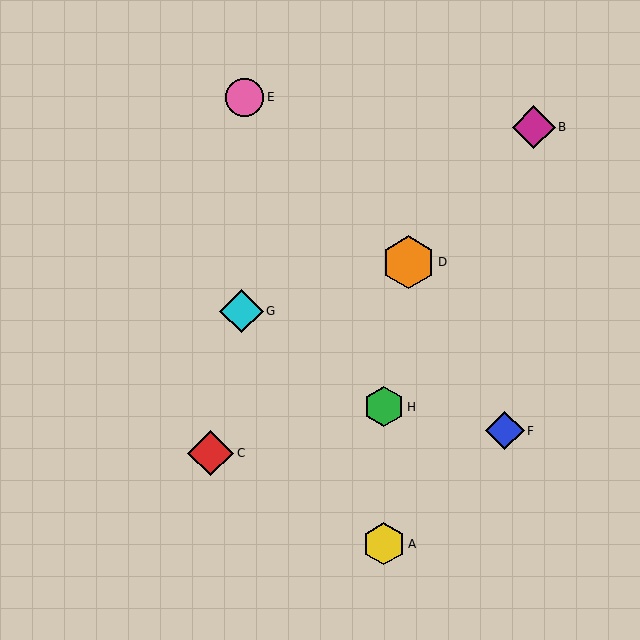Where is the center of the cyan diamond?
The center of the cyan diamond is at (241, 311).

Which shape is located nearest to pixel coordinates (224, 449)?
The red diamond (labeled C) at (211, 453) is nearest to that location.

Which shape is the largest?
The orange hexagon (labeled D) is the largest.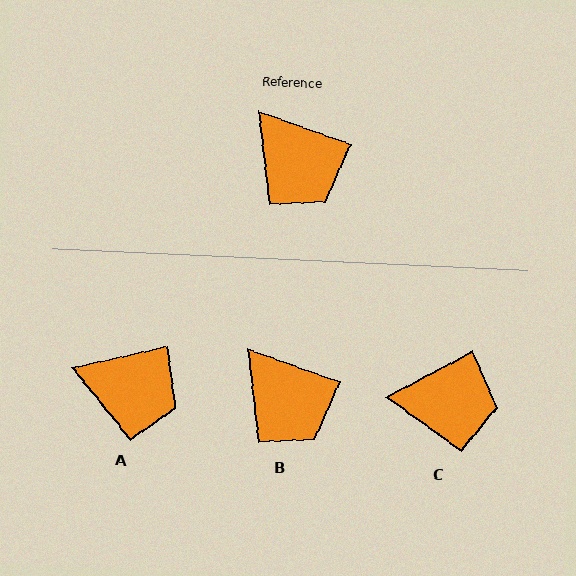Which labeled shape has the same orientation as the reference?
B.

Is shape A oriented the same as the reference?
No, it is off by about 32 degrees.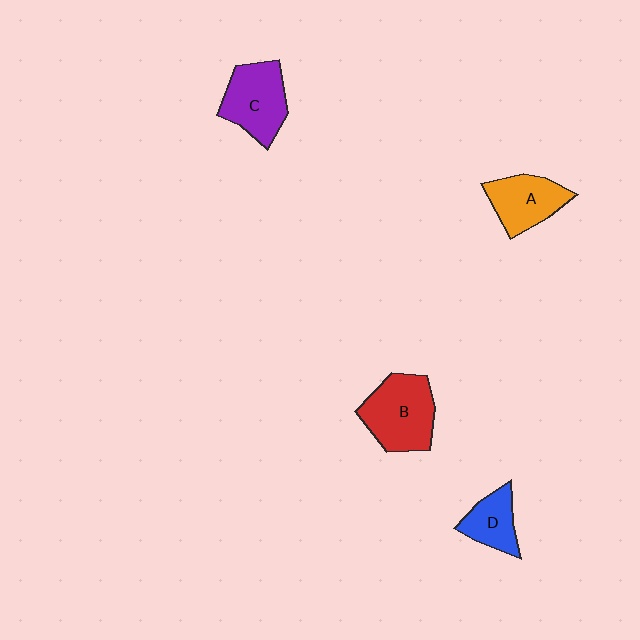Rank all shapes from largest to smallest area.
From largest to smallest: B (red), C (purple), A (orange), D (blue).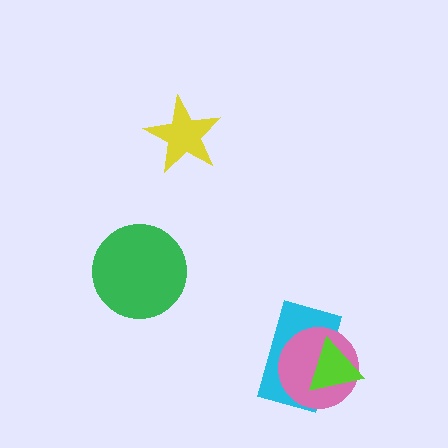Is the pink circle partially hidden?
Yes, it is partially covered by another shape.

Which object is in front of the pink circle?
The lime triangle is in front of the pink circle.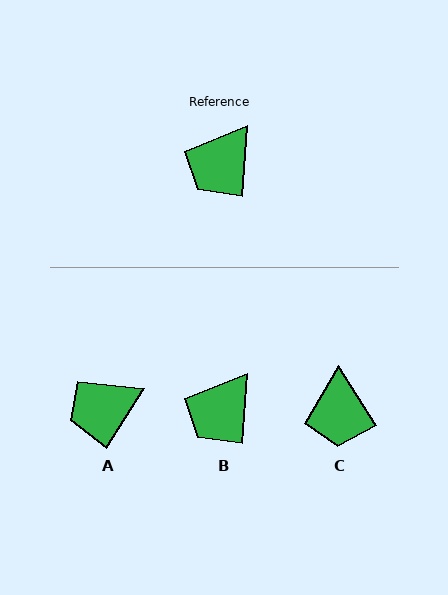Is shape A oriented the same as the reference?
No, it is off by about 28 degrees.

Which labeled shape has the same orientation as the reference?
B.